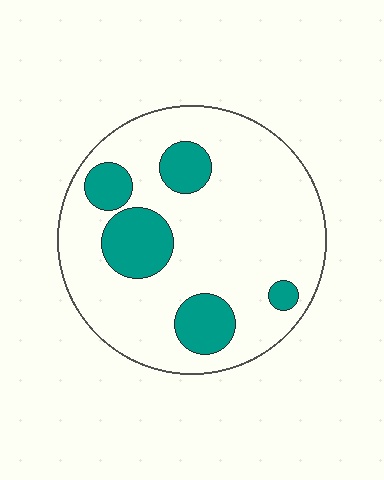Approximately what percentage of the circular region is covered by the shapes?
Approximately 20%.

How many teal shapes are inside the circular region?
5.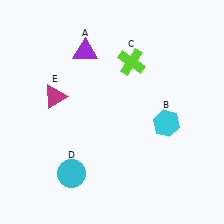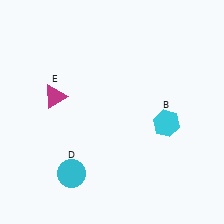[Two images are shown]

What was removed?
The lime cross (C), the purple triangle (A) were removed in Image 2.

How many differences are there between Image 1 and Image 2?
There are 2 differences between the two images.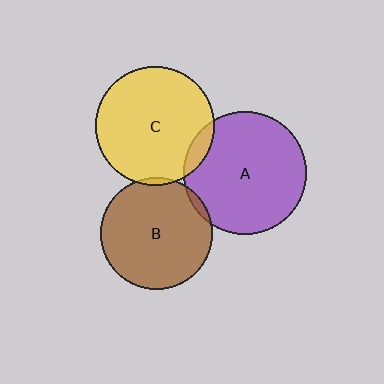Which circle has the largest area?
Circle A (purple).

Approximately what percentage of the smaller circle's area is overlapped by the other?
Approximately 5%.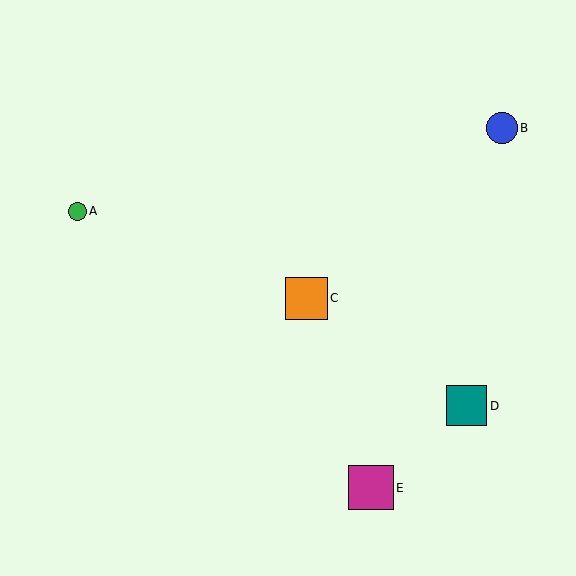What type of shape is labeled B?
Shape B is a blue circle.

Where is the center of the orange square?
The center of the orange square is at (306, 298).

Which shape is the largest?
The magenta square (labeled E) is the largest.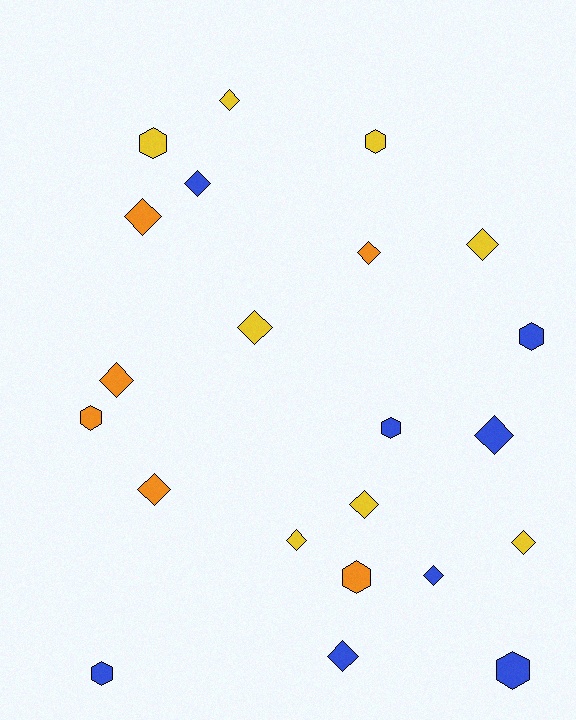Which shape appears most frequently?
Diamond, with 14 objects.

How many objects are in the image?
There are 22 objects.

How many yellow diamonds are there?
There are 6 yellow diamonds.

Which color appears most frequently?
Blue, with 8 objects.